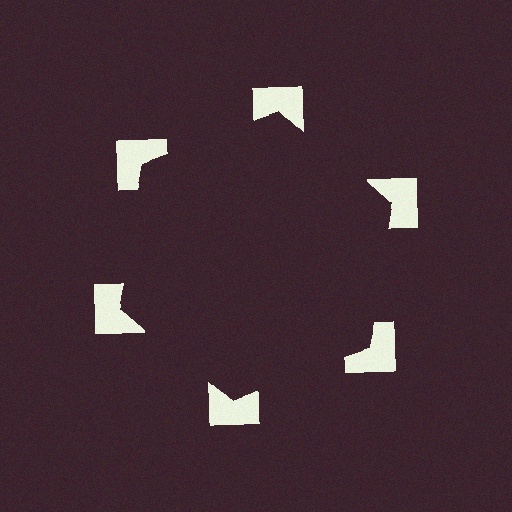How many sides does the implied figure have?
6 sides.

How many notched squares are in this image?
There are 6 — one at each vertex of the illusory hexagon.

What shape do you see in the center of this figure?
An illusory hexagon — its edges are inferred from the aligned wedge cuts in the notched squares, not physically drawn.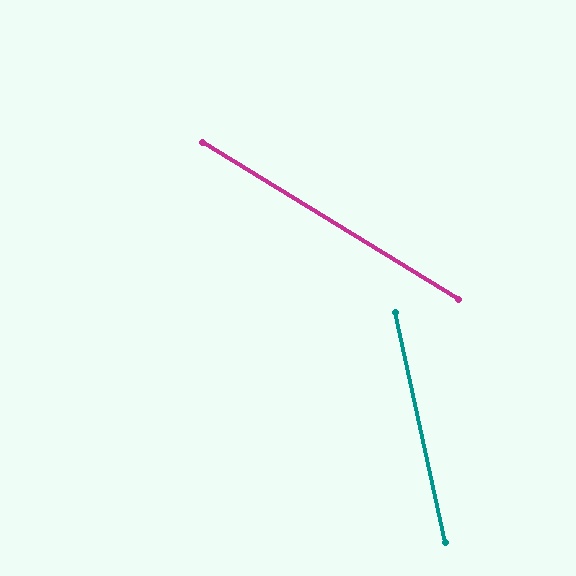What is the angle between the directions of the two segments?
Approximately 46 degrees.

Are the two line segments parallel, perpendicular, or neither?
Neither parallel nor perpendicular — they differ by about 46°.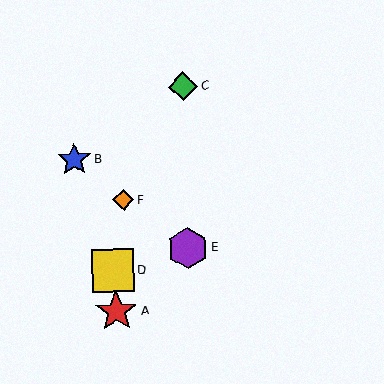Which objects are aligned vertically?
Objects C, E are aligned vertically.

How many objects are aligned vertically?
2 objects (C, E) are aligned vertically.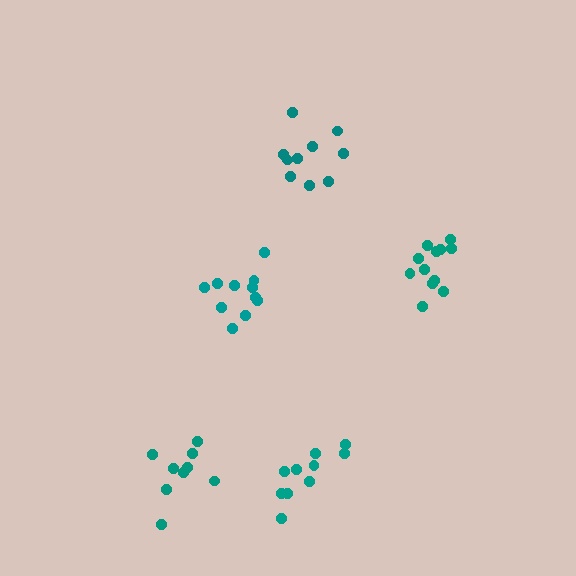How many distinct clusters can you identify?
There are 5 distinct clusters.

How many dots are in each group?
Group 1: 9 dots, Group 2: 10 dots, Group 3: 12 dots, Group 4: 10 dots, Group 5: 11 dots (52 total).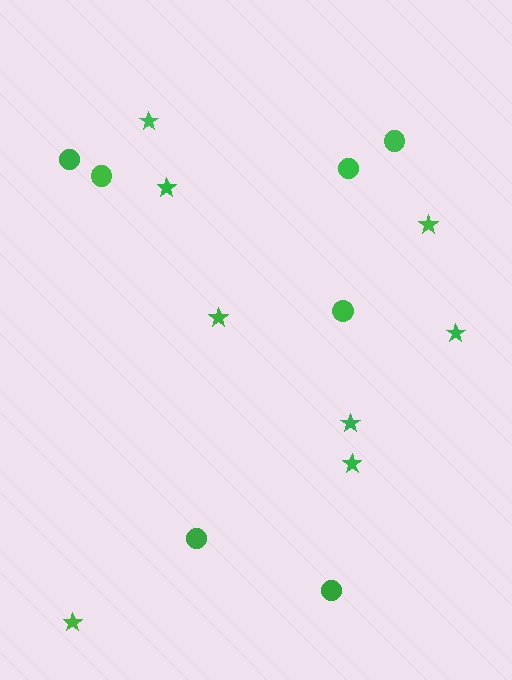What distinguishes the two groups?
There are 2 groups: one group of circles (7) and one group of stars (8).